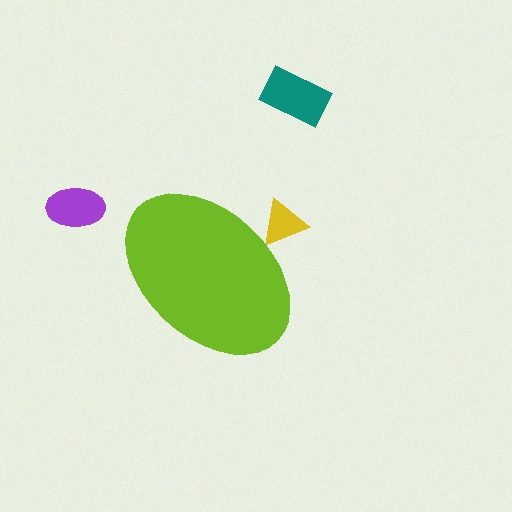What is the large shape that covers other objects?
A lime ellipse.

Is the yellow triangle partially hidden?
Yes, the yellow triangle is partially hidden behind the lime ellipse.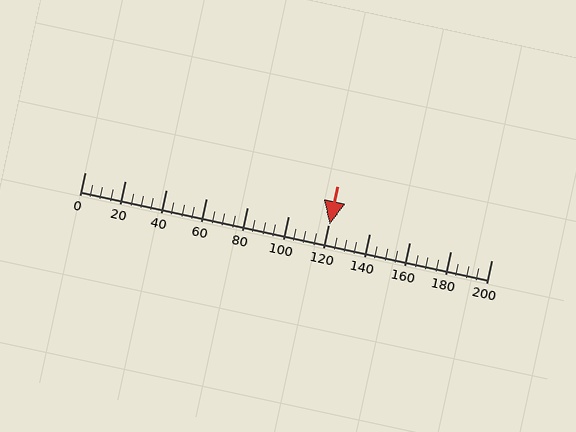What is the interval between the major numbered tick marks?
The major tick marks are spaced 20 units apart.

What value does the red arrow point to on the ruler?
The red arrow points to approximately 120.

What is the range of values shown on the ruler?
The ruler shows values from 0 to 200.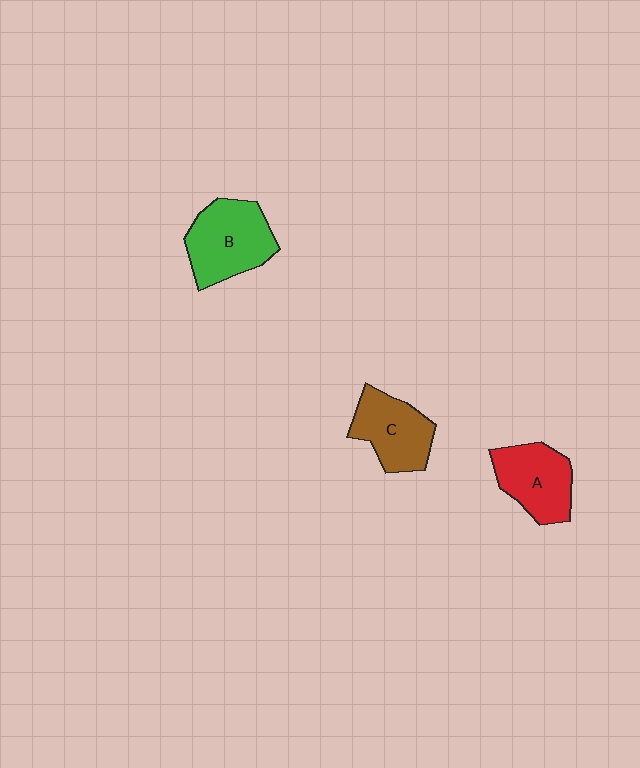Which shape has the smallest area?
Shape C (brown).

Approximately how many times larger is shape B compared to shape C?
Approximately 1.2 times.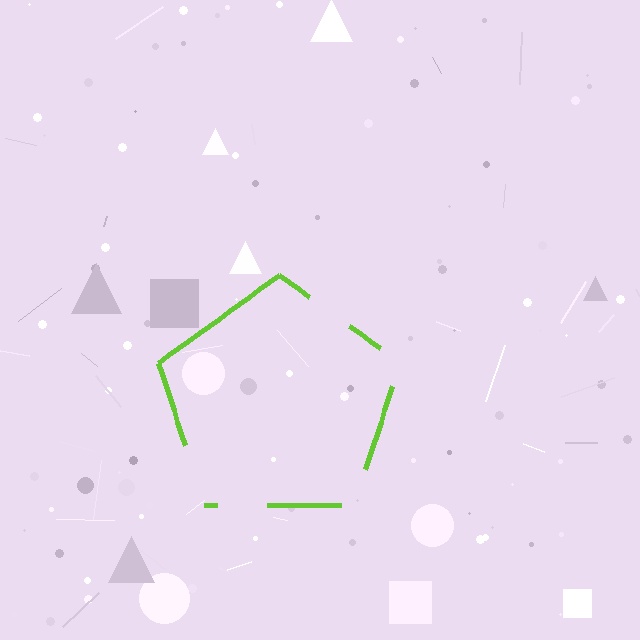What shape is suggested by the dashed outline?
The dashed outline suggests a pentagon.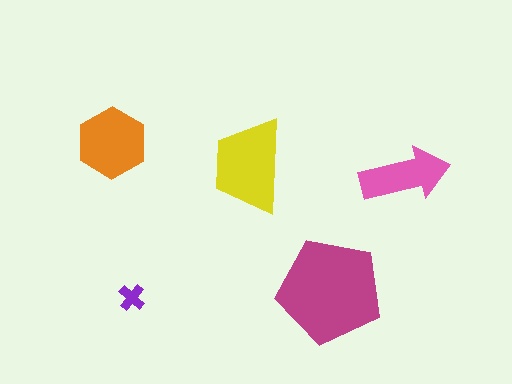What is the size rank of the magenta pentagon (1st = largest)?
1st.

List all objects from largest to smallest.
The magenta pentagon, the yellow trapezoid, the orange hexagon, the pink arrow, the purple cross.